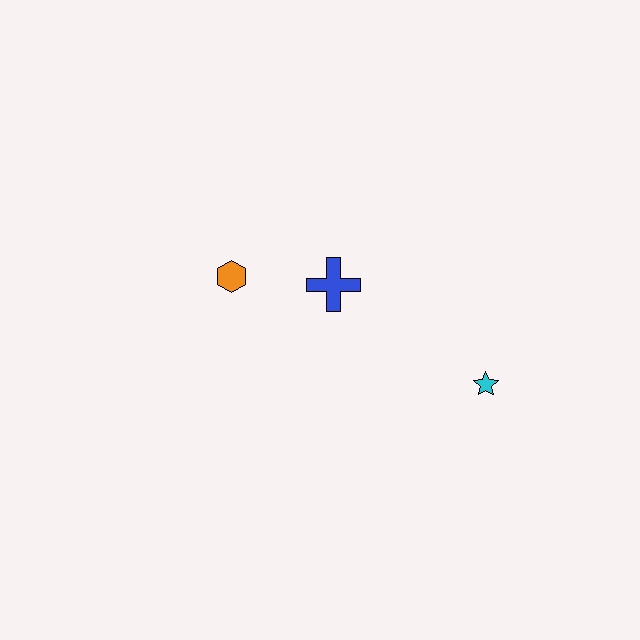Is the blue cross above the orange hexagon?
No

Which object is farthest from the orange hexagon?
The cyan star is farthest from the orange hexagon.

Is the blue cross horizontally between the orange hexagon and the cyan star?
Yes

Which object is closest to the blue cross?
The orange hexagon is closest to the blue cross.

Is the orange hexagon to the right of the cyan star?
No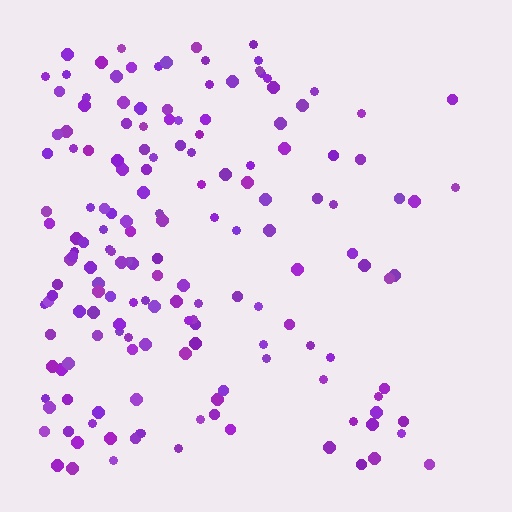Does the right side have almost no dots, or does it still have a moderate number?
Still a moderate number, just noticeably fewer than the left.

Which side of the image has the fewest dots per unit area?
The right.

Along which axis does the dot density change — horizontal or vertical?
Horizontal.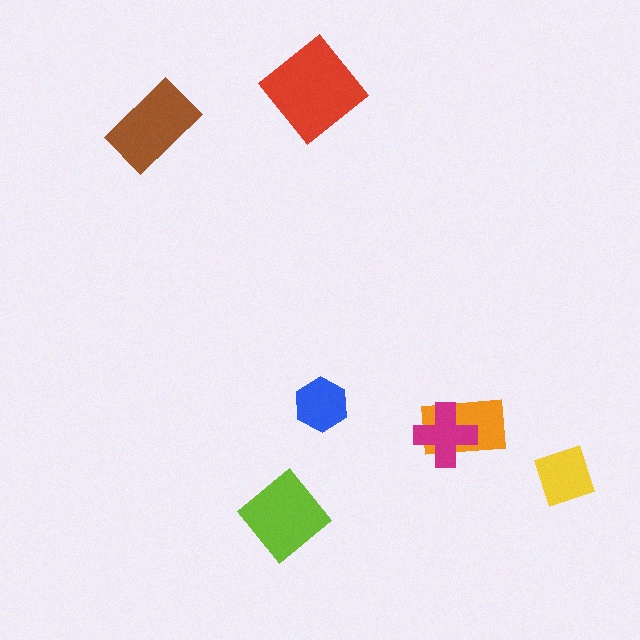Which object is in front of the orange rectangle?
The magenta cross is in front of the orange rectangle.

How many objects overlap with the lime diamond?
0 objects overlap with the lime diamond.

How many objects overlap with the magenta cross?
1 object overlaps with the magenta cross.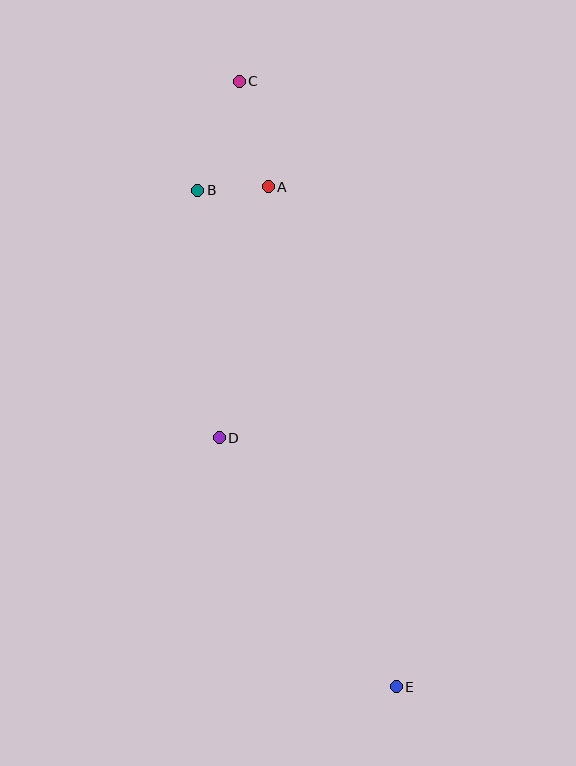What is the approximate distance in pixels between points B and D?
The distance between B and D is approximately 248 pixels.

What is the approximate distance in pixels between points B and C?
The distance between B and C is approximately 117 pixels.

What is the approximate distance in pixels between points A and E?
The distance between A and E is approximately 516 pixels.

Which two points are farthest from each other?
Points C and E are farthest from each other.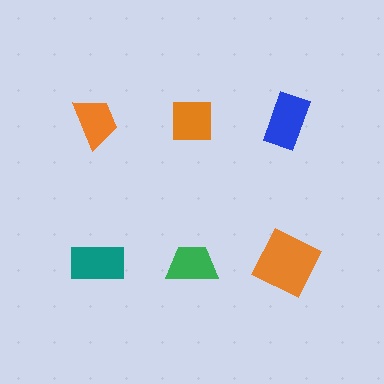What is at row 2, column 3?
An orange square.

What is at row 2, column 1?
A teal rectangle.